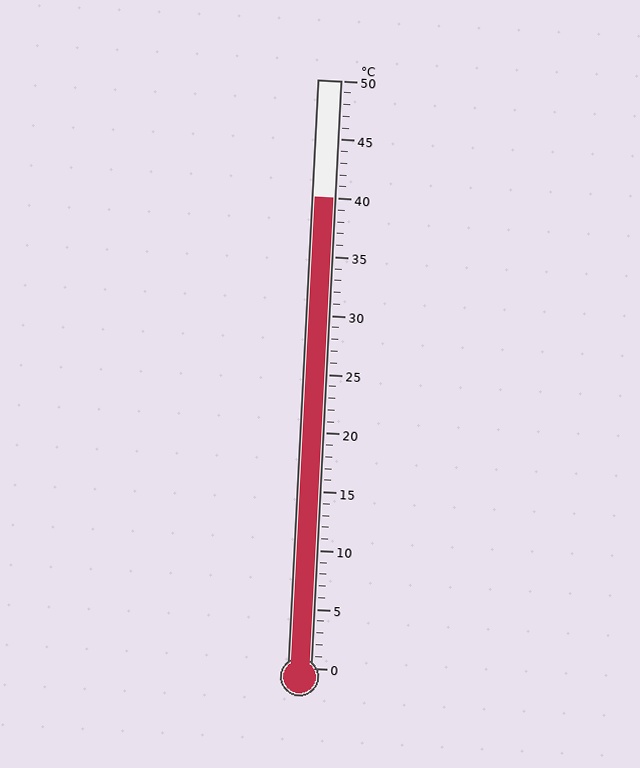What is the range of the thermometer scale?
The thermometer scale ranges from 0°C to 50°C.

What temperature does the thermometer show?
The thermometer shows approximately 40°C.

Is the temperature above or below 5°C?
The temperature is above 5°C.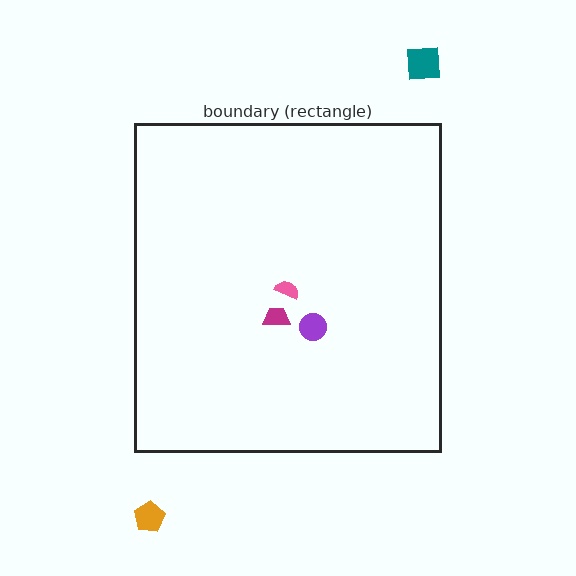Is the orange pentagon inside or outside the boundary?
Outside.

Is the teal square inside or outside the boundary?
Outside.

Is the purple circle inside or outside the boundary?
Inside.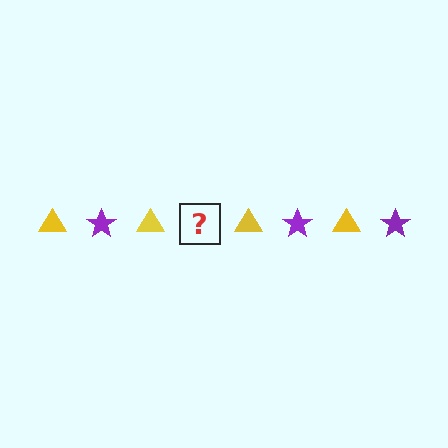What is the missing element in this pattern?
The missing element is a purple star.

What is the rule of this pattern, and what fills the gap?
The rule is that the pattern alternates between yellow triangle and purple star. The gap should be filled with a purple star.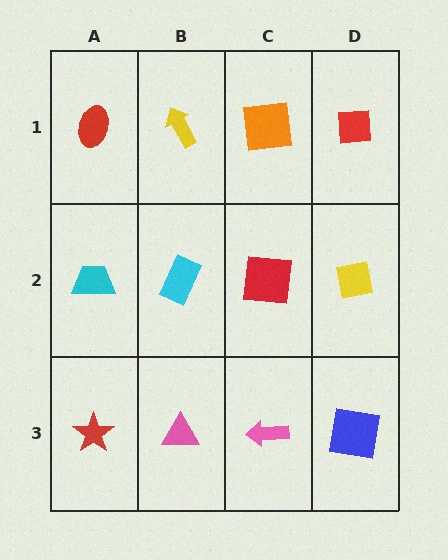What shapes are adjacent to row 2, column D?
A red square (row 1, column D), a blue square (row 3, column D), a red square (row 2, column C).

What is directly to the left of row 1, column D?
An orange square.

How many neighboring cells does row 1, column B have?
3.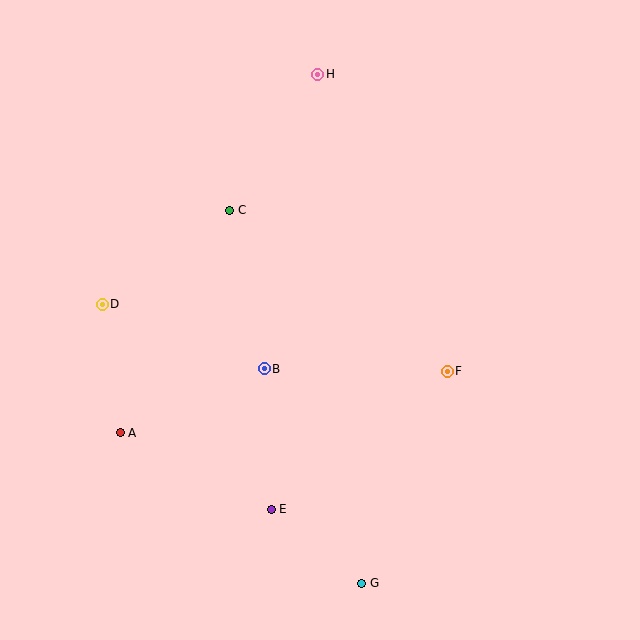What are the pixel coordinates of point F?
Point F is at (447, 371).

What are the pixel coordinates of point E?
Point E is at (271, 509).